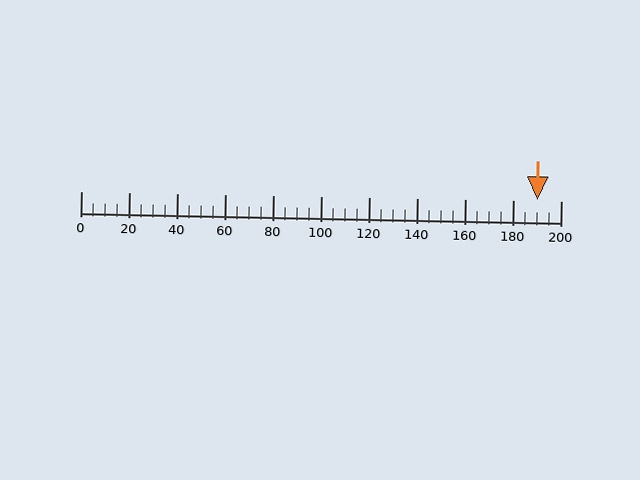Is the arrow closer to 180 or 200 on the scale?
The arrow is closer to 200.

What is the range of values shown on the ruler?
The ruler shows values from 0 to 200.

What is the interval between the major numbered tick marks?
The major tick marks are spaced 20 units apart.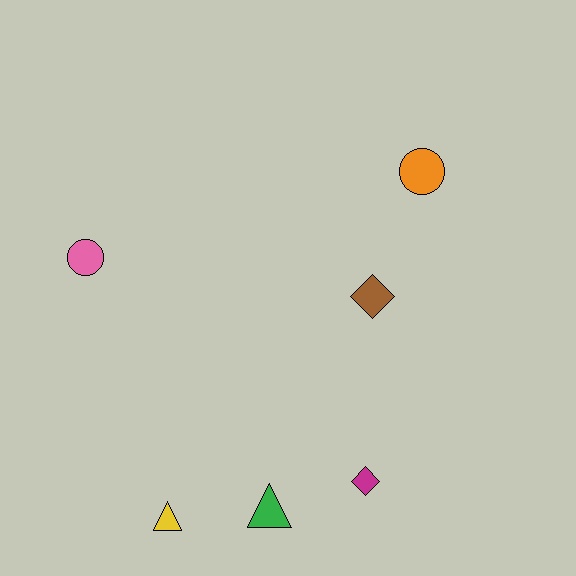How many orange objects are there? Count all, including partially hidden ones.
There is 1 orange object.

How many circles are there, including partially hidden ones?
There are 2 circles.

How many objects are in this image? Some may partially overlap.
There are 6 objects.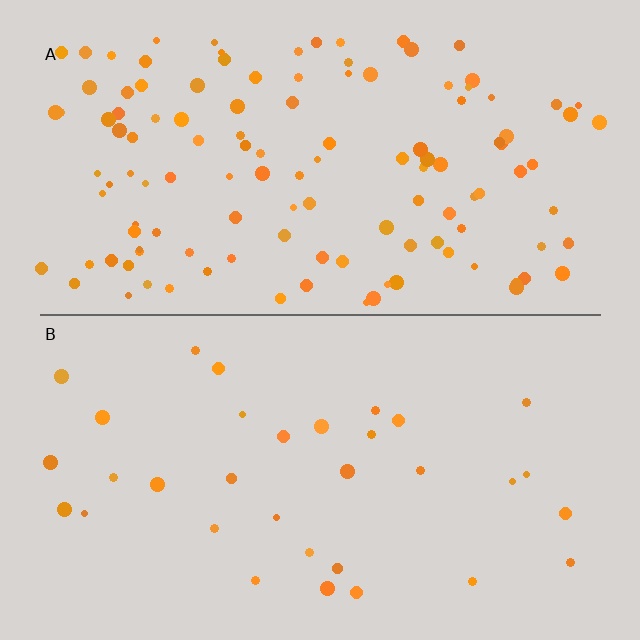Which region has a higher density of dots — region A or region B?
A (the top).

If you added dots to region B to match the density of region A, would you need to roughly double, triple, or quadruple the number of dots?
Approximately quadruple.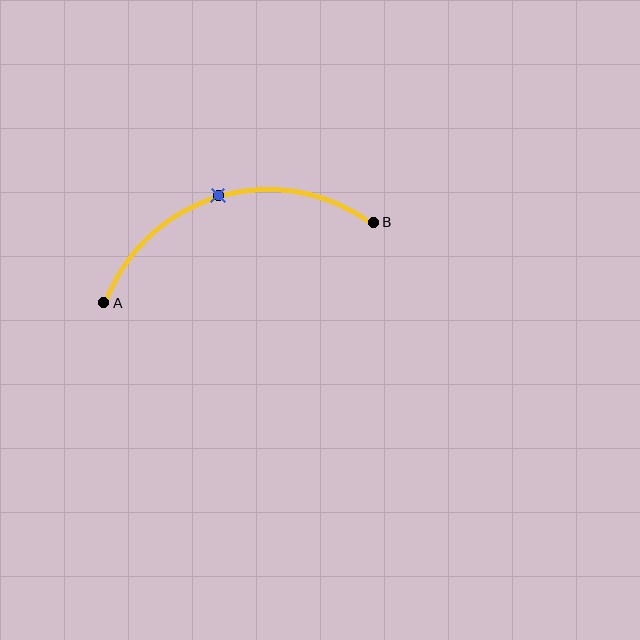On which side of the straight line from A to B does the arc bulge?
The arc bulges above the straight line connecting A and B.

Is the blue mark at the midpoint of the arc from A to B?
Yes. The blue mark lies on the arc at equal arc-length from both A and B — it is the arc midpoint.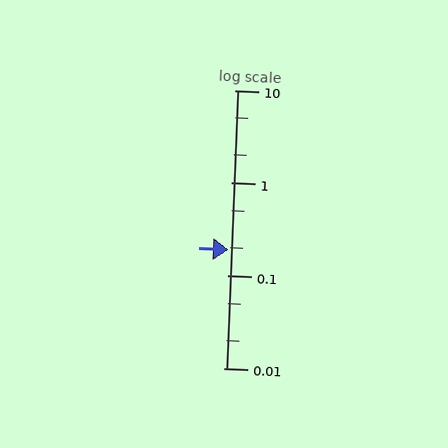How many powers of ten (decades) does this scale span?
The scale spans 3 decades, from 0.01 to 10.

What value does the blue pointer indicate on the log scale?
The pointer indicates approximately 0.19.